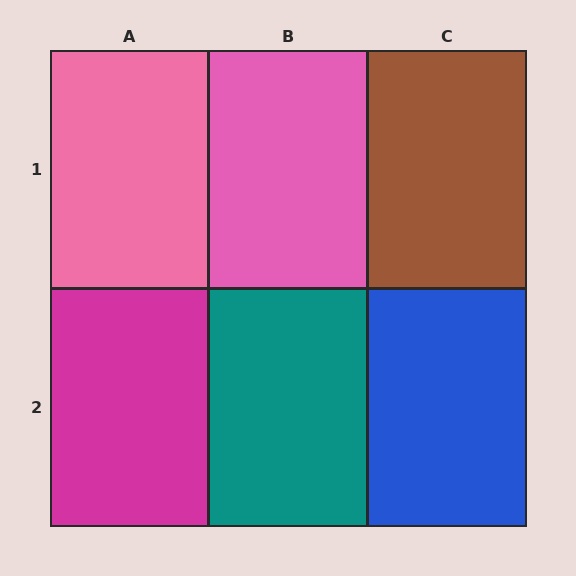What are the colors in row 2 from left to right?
Magenta, teal, blue.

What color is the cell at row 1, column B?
Pink.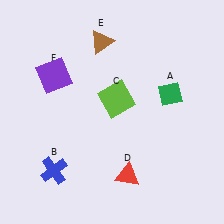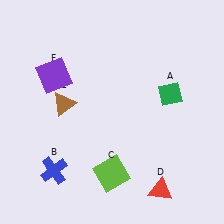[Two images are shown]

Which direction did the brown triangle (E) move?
The brown triangle (E) moved down.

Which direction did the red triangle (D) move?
The red triangle (D) moved right.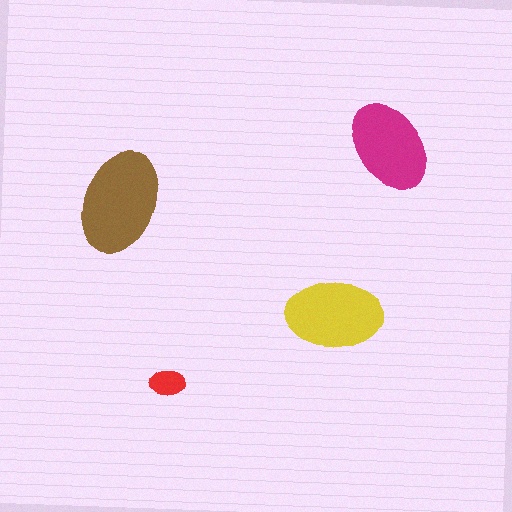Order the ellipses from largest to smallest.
the brown one, the yellow one, the magenta one, the red one.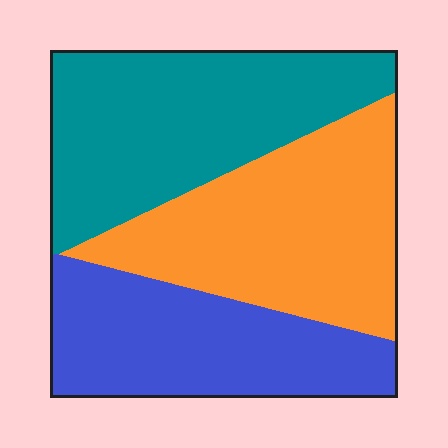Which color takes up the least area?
Blue, at roughly 30%.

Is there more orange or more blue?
Orange.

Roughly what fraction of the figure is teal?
Teal takes up about three eighths (3/8) of the figure.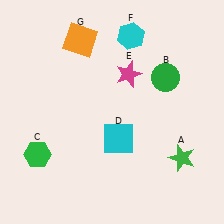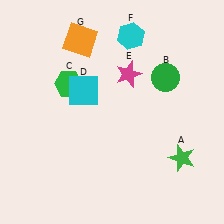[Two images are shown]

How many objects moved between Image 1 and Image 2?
2 objects moved between the two images.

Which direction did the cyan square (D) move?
The cyan square (D) moved up.